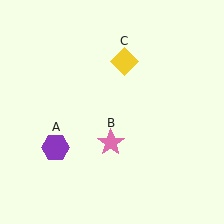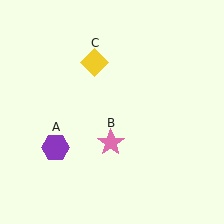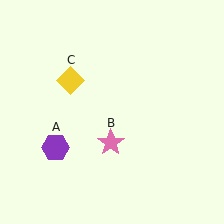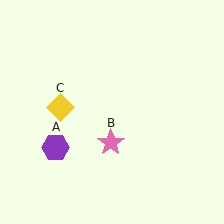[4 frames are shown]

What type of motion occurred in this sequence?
The yellow diamond (object C) rotated counterclockwise around the center of the scene.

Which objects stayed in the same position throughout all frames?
Purple hexagon (object A) and pink star (object B) remained stationary.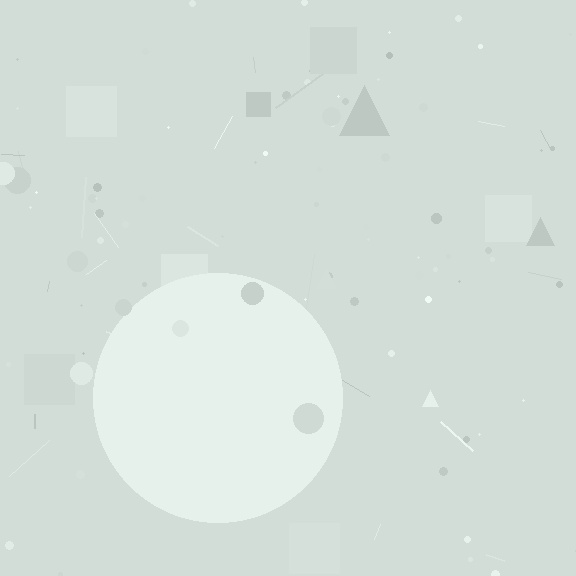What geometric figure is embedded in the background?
A circle is embedded in the background.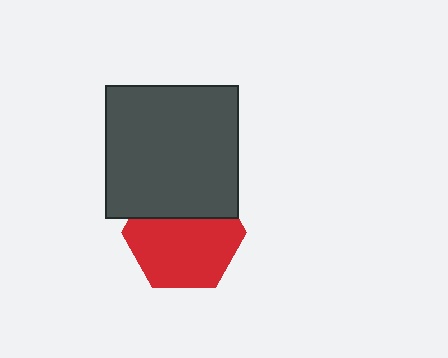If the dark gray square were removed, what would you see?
You would see the complete red hexagon.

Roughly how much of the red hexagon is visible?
About half of it is visible (roughly 65%).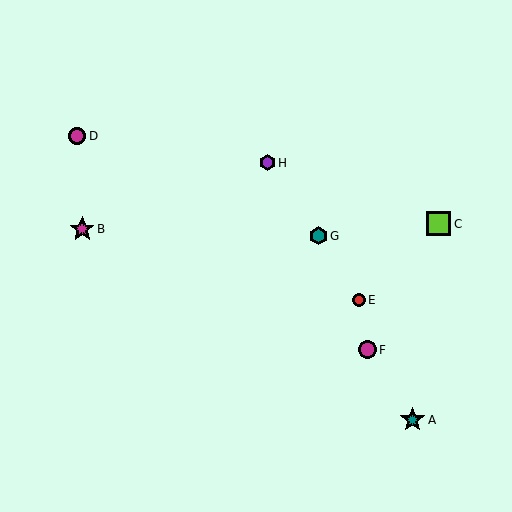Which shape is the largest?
The teal star (labeled A) is the largest.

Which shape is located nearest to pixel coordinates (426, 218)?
The lime square (labeled C) at (439, 224) is nearest to that location.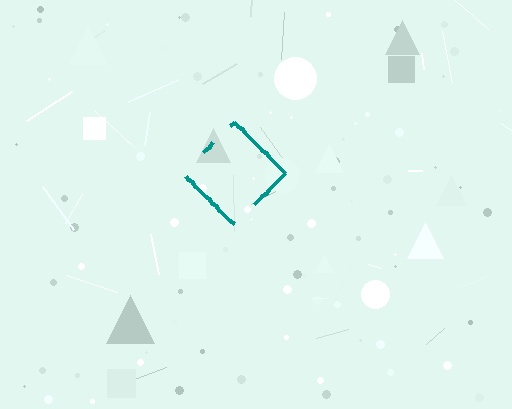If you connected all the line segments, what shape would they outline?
They would outline a diamond.